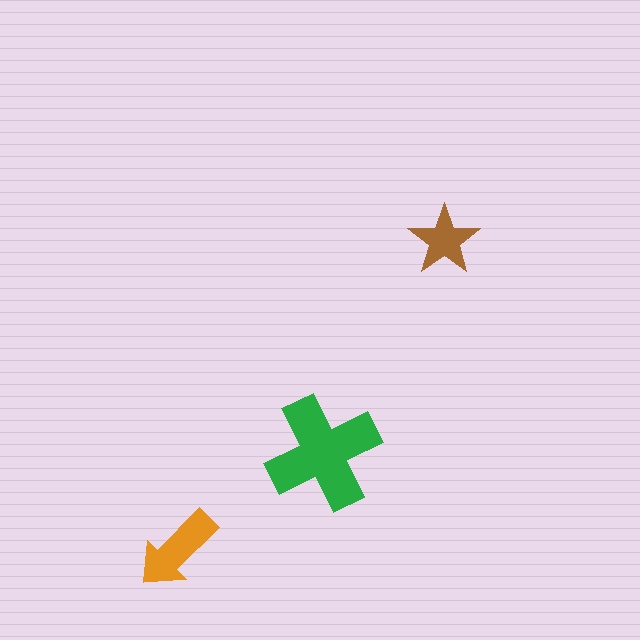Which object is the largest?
The green cross.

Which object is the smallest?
The brown star.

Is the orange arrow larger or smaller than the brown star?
Larger.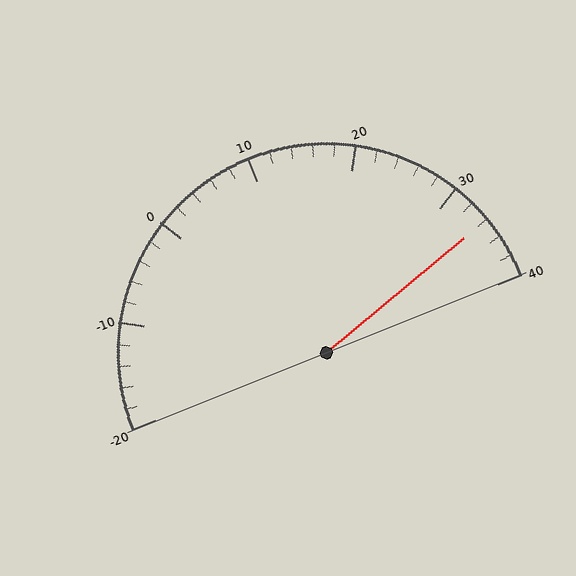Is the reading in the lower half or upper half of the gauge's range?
The reading is in the upper half of the range (-20 to 40).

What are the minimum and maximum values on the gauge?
The gauge ranges from -20 to 40.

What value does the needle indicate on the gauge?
The needle indicates approximately 34.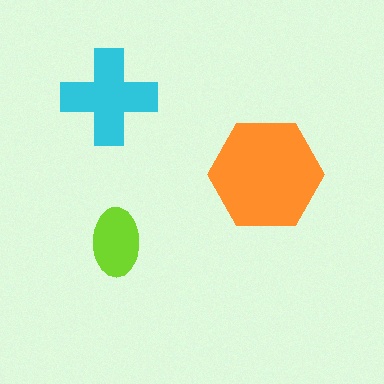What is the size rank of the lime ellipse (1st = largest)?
3rd.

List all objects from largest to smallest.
The orange hexagon, the cyan cross, the lime ellipse.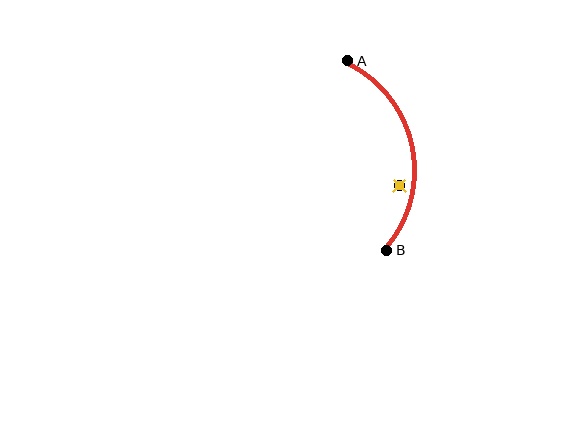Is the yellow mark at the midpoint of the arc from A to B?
No — the yellow mark does not lie on the arc at all. It sits slightly inside the curve.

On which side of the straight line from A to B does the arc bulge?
The arc bulges to the right of the straight line connecting A and B.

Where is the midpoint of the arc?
The arc midpoint is the point on the curve farthest from the straight line joining A and B. It sits to the right of that line.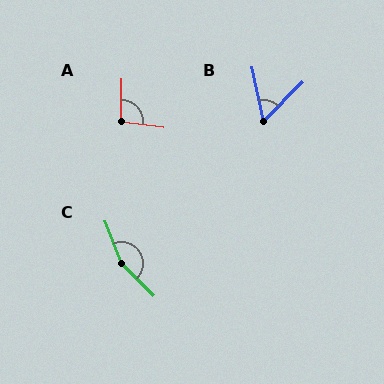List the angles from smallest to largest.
B (57°), A (96°), C (156°).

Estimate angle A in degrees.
Approximately 96 degrees.